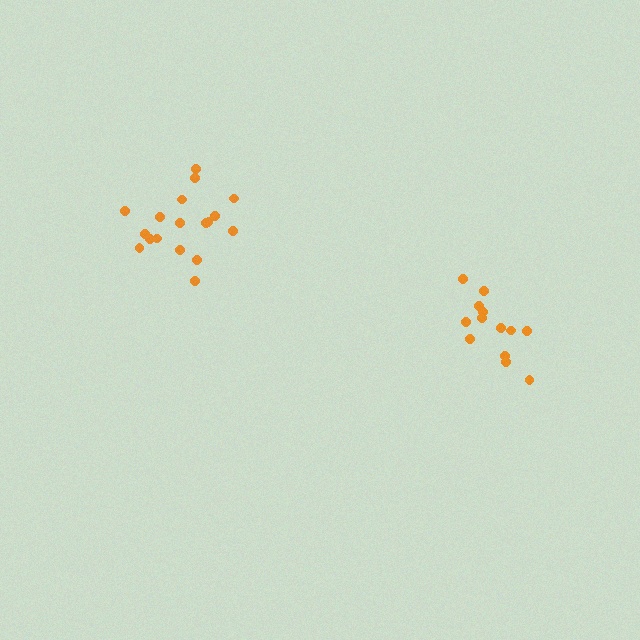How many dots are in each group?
Group 1: 18 dots, Group 2: 13 dots (31 total).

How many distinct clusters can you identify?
There are 2 distinct clusters.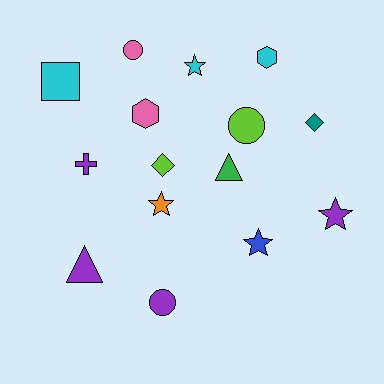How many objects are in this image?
There are 15 objects.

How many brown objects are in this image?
There are no brown objects.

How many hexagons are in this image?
There are 2 hexagons.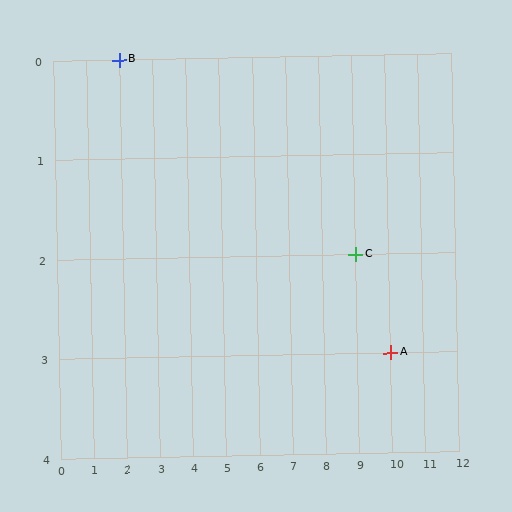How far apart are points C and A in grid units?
Points C and A are 1 column and 1 row apart (about 1.4 grid units diagonally).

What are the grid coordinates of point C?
Point C is at grid coordinates (9, 2).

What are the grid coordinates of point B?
Point B is at grid coordinates (2, 0).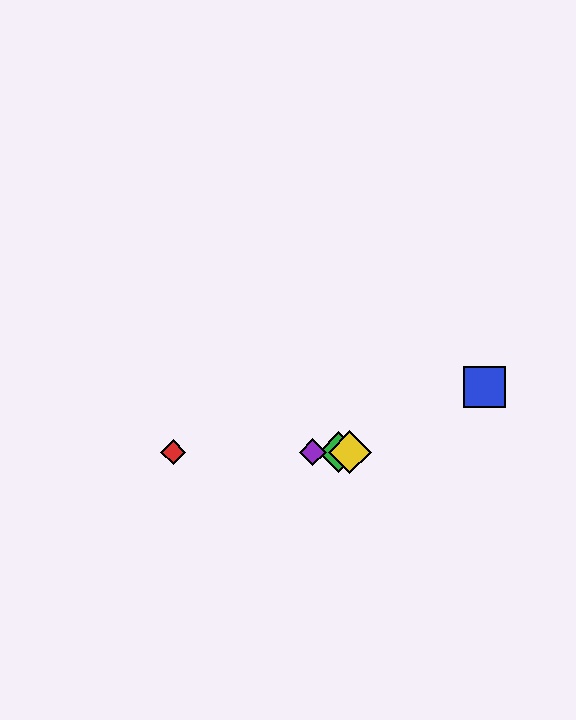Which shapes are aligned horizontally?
The red diamond, the green diamond, the yellow diamond, the purple diamond are aligned horizontally.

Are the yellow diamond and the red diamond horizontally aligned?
Yes, both are at y≈452.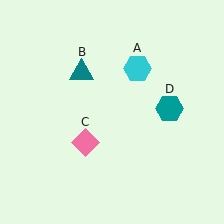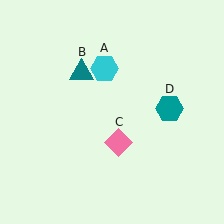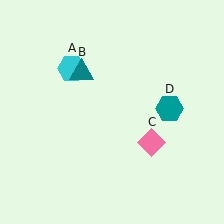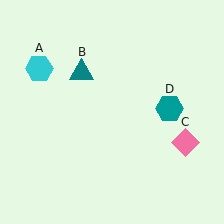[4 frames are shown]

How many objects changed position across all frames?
2 objects changed position: cyan hexagon (object A), pink diamond (object C).